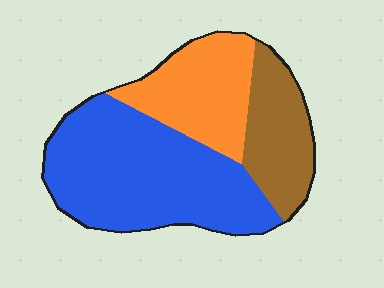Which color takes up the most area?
Blue, at roughly 55%.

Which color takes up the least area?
Brown, at roughly 20%.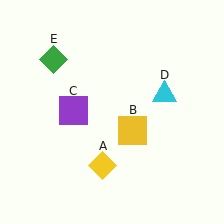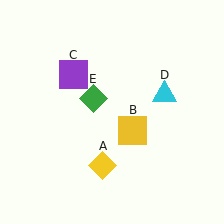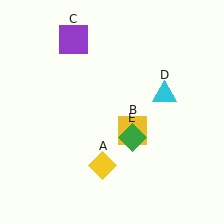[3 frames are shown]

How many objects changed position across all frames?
2 objects changed position: purple square (object C), green diamond (object E).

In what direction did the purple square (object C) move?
The purple square (object C) moved up.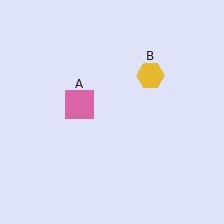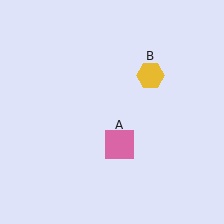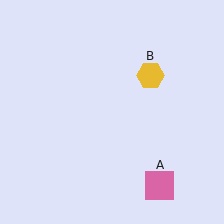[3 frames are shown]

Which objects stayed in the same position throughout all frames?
Yellow hexagon (object B) remained stationary.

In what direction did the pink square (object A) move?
The pink square (object A) moved down and to the right.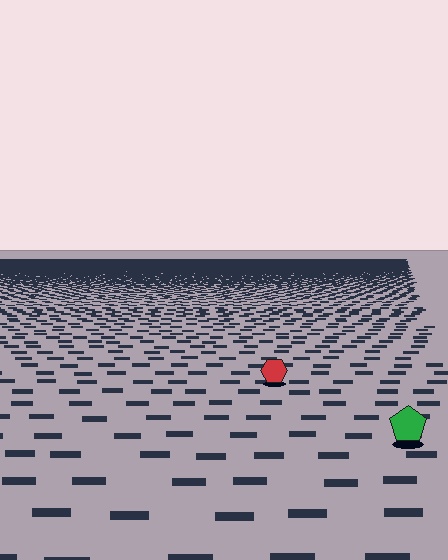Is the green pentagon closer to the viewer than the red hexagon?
Yes. The green pentagon is closer — you can tell from the texture gradient: the ground texture is coarser near it.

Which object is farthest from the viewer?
The red hexagon is farthest from the viewer. It appears smaller and the ground texture around it is denser.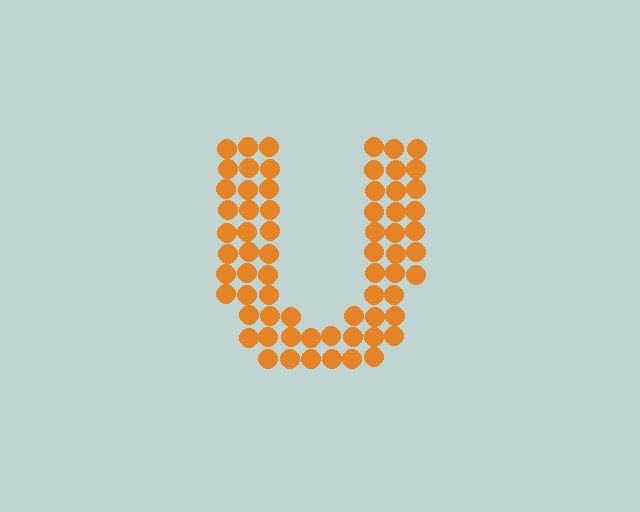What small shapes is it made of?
It is made of small circles.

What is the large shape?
The large shape is the letter U.